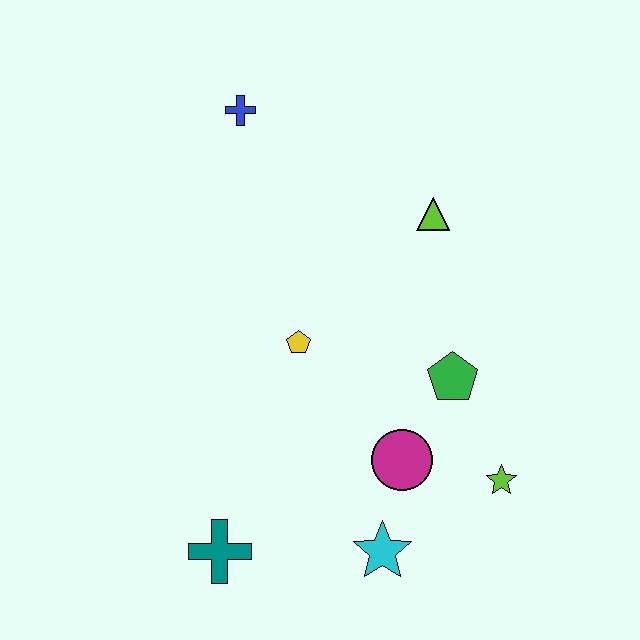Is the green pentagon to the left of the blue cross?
No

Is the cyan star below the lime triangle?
Yes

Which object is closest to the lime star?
The magenta circle is closest to the lime star.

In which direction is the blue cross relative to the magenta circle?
The blue cross is above the magenta circle.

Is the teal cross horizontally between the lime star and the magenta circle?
No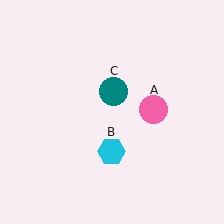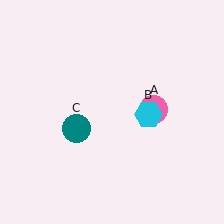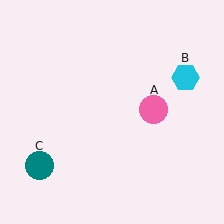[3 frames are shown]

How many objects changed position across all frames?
2 objects changed position: cyan hexagon (object B), teal circle (object C).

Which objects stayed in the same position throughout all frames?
Pink circle (object A) remained stationary.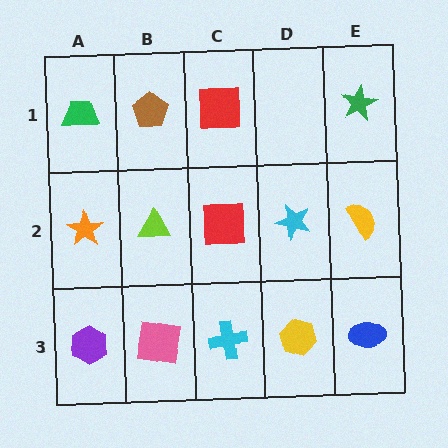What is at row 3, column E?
A blue ellipse.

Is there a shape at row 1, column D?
No, that cell is empty.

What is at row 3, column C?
A cyan cross.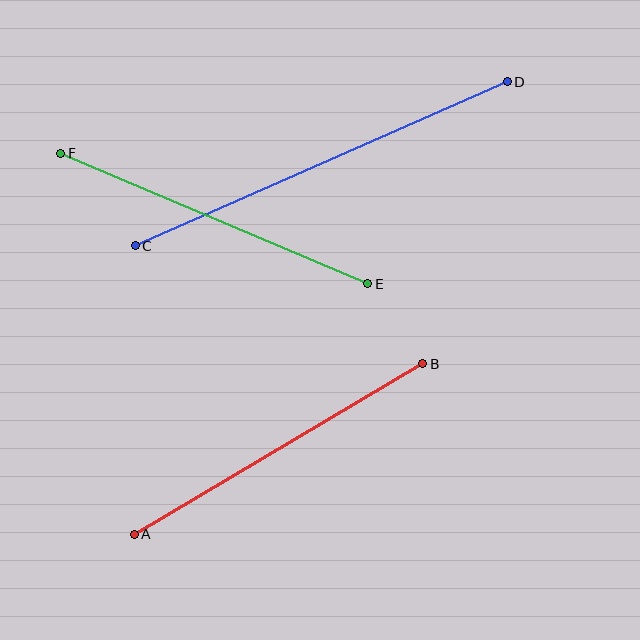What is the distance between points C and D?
The distance is approximately 406 pixels.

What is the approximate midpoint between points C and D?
The midpoint is at approximately (321, 164) pixels.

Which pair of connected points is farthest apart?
Points C and D are farthest apart.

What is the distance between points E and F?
The distance is approximately 334 pixels.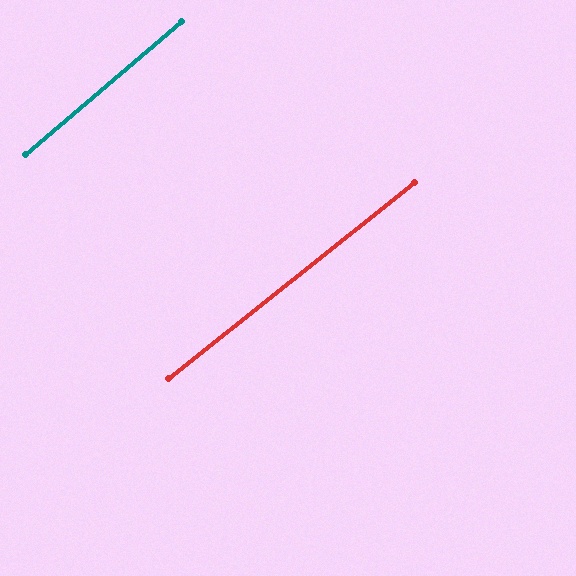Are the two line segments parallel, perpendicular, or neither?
Parallel — their directions differ by only 1.9°.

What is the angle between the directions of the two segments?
Approximately 2 degrees.